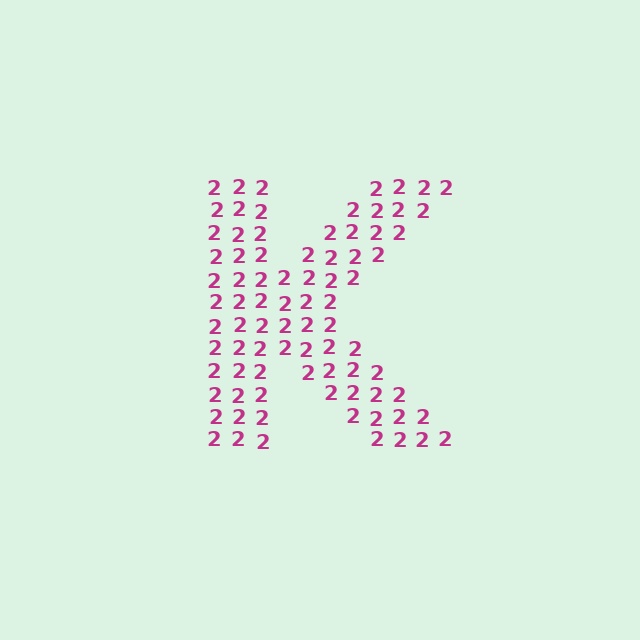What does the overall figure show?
The overall figure shows the letter K.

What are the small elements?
The small elements are digit 2's.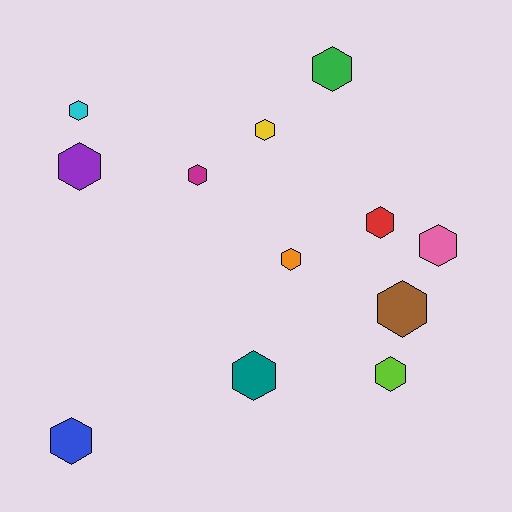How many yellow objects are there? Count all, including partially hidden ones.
There is 1 yellow object.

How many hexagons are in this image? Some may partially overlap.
There are 12 hexagons.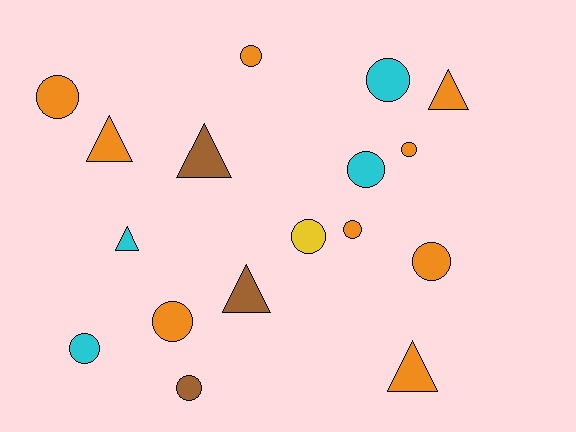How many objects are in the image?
There are 17 objects.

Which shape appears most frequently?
Circle, with 11 objects.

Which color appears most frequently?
Orange, with 9 objects.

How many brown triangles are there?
There are 2 brown triangles.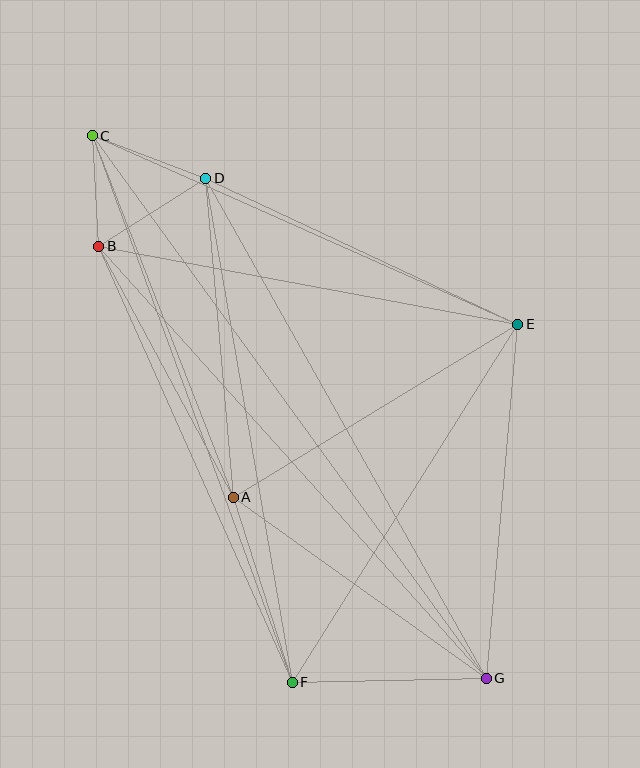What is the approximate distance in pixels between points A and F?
The distance between A and F is approximately 194 pixels.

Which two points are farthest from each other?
Points C and G are farthest from each other.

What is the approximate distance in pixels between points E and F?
The distance between E and F is approximately 423 pixels.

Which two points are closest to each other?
Points B and C are closest to each other.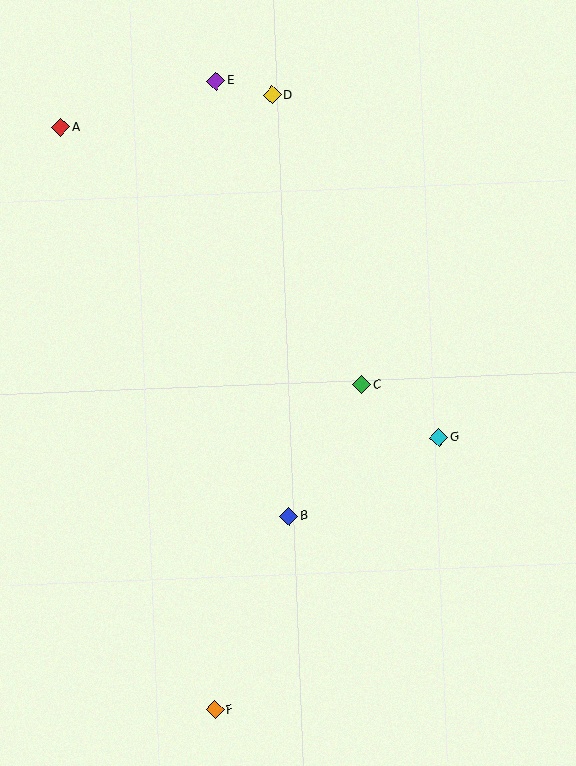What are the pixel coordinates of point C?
Point C is at (362, 385).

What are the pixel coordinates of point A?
Point A is at (60, 128).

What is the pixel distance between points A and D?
The distance between A and D is 214 pixels.